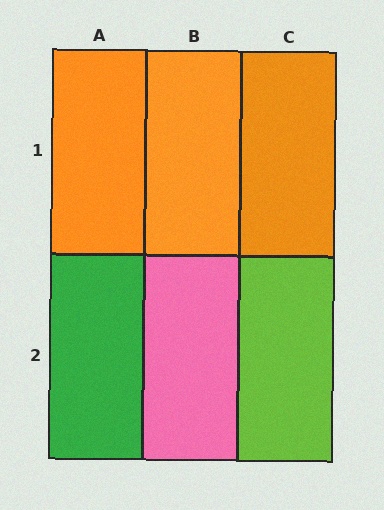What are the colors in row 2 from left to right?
Green, pink, lime.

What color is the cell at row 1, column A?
Orange.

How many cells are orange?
3 cells are orange.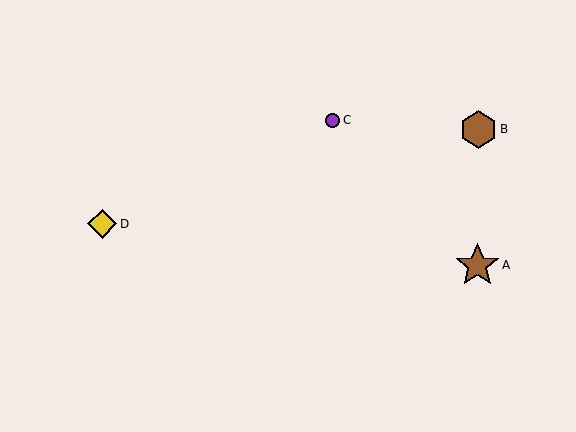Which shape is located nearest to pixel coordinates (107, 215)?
The yellow diamond (labeled D) at (102, 224) is nearest to that location.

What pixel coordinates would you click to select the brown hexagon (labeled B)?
Click at (478, 129) to select the brown hexagon B.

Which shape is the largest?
The brown star (labeled A) is the largest.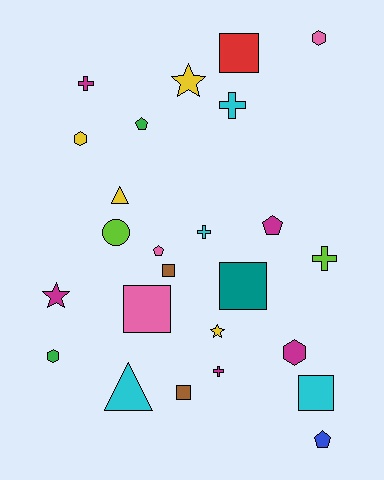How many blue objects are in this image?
There is 1 blue object.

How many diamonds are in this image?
There are no diamonds.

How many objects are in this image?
There are 25 objects.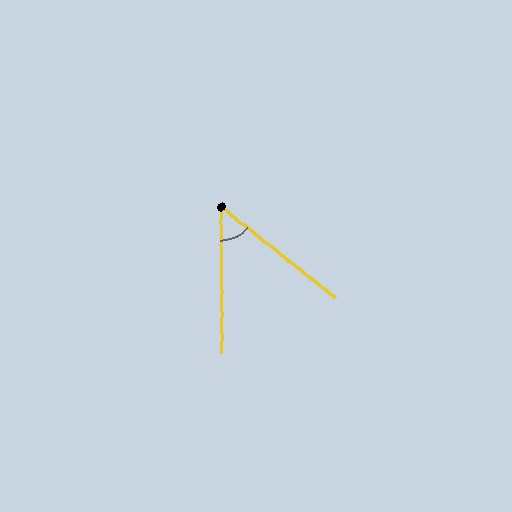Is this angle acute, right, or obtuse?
It is acute.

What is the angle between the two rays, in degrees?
Approximately 51 degrees.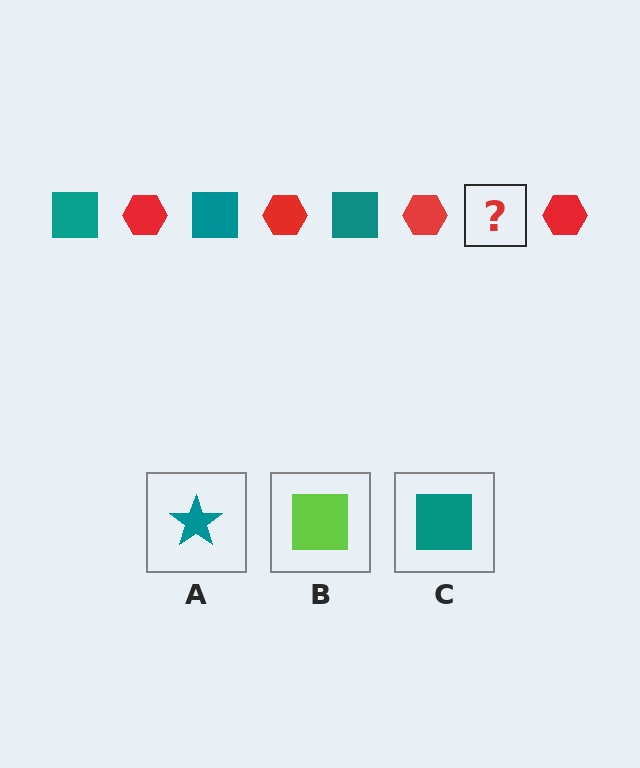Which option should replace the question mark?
Option C.